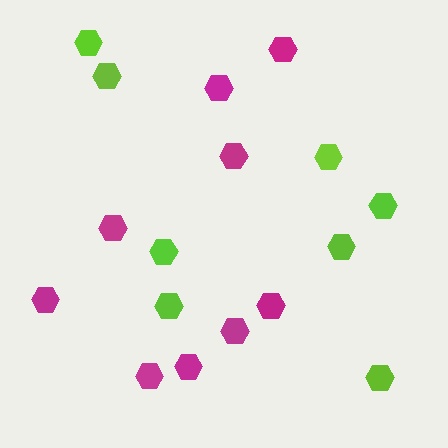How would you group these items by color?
There are 2 groups: one group of magenta hexagons (9) and one group of lime hexagons (8).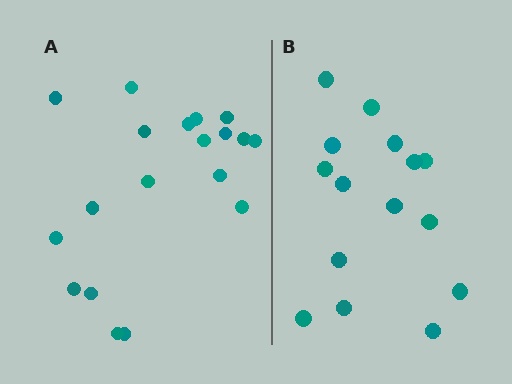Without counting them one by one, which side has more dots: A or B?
Region A (the left region) has more dots.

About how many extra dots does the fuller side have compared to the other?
Region A has about 4 more dots than region B.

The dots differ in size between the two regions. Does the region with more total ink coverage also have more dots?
No. Region B has more total ink coverage because its dots are larger, but region A actually contains more individual dots. Total area can be misleading — the number of items is what matters here.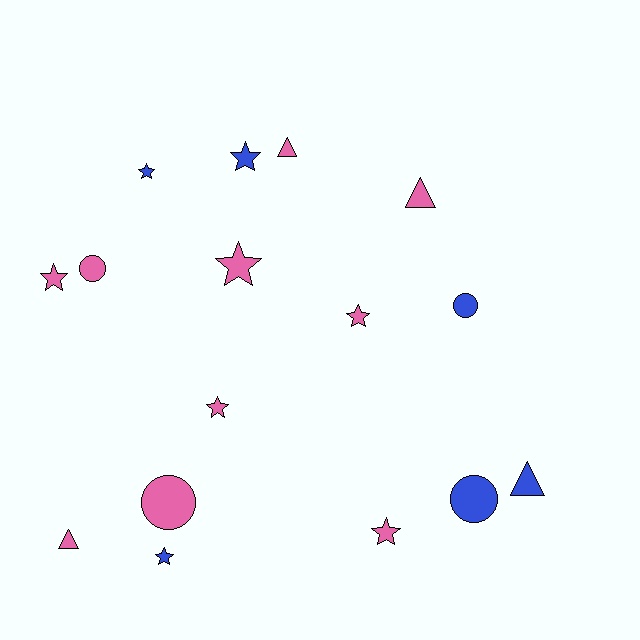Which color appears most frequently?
Pink, with 10 objects.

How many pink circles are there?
There are 2 pink circles.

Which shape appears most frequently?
Star, with 8 objects.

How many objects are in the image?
There are 16 objects.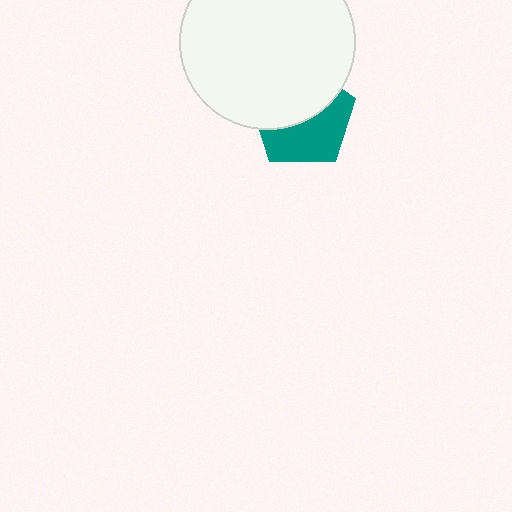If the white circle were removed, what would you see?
You would see the complete teal pentagon.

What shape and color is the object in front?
The object in front is a white circle.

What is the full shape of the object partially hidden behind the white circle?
The partially hidden object is a teal pentagon.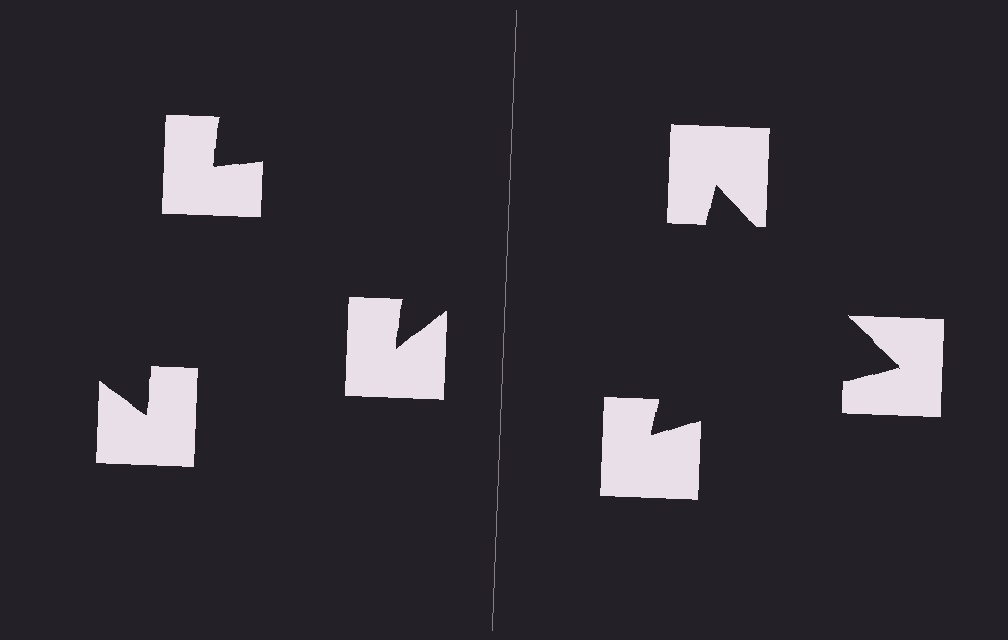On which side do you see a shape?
An illusory triangle appears on the right side. On the left side the wedge cuts are rotated, so no coherent shape forms.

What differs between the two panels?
The notched squares are positioned identically on both sides; only the wedge orientations differ. On the right they align to a triangle; on the left they are misaligned.